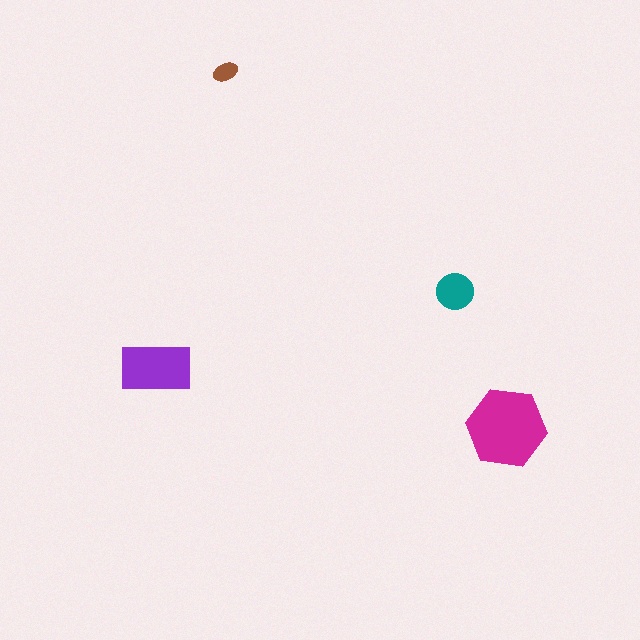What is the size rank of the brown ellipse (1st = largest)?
4th.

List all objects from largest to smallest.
The magenta hexagon, the purple rectangle, the teal circle, the brown ellipse.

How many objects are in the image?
There are 4 objects in the image.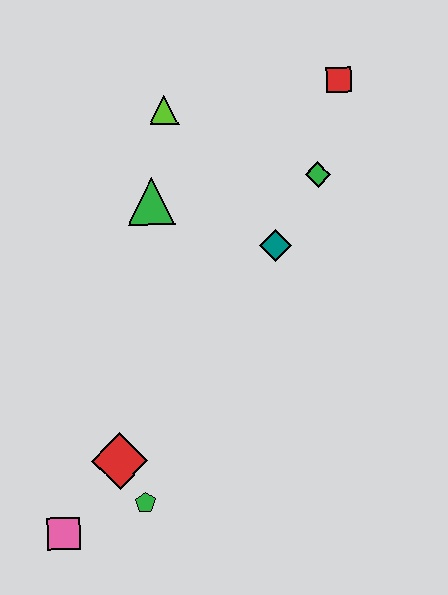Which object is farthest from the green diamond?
The pink square is farthest from the green diamond.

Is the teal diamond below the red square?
Yes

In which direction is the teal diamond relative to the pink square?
The teal diamond is above the pink square.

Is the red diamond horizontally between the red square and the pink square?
Yes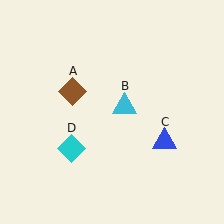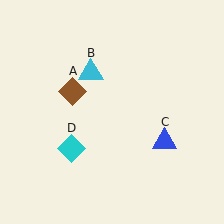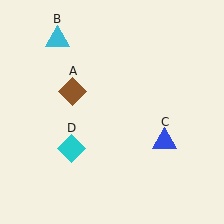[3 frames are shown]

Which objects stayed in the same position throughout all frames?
Brown diamond (object A) and blue triangle (object C) and cyan diamond (object D) remained stationary.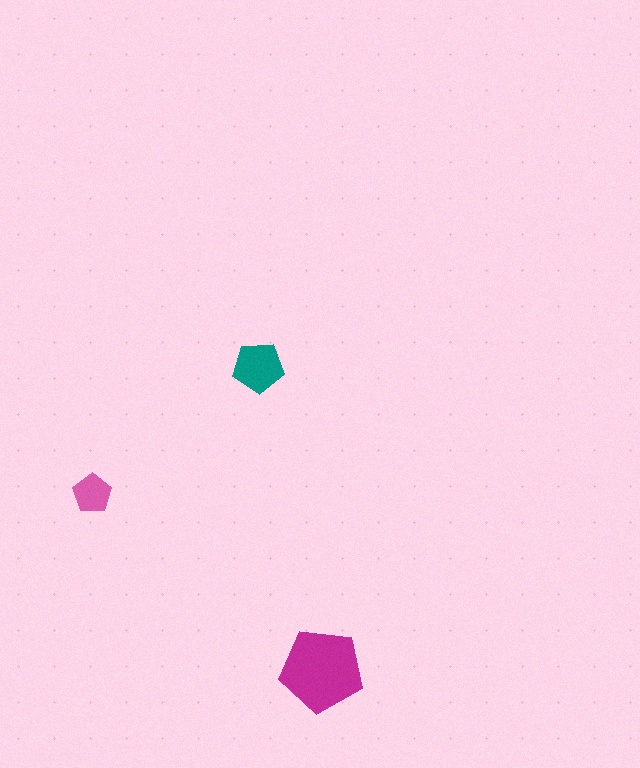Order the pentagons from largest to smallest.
the magenta one, the teal one, the pink one.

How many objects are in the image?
There are 3 objects in the image.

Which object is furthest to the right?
The magenta pentagon is rightmost.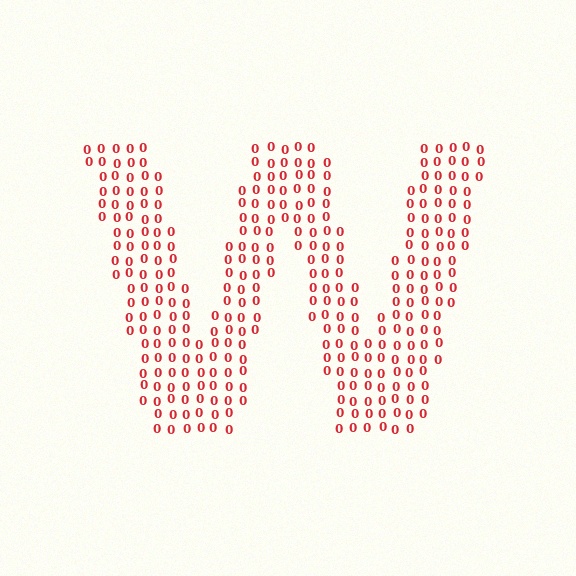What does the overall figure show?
The overall figure shows the letter W.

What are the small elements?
The small elements are digit 0's.